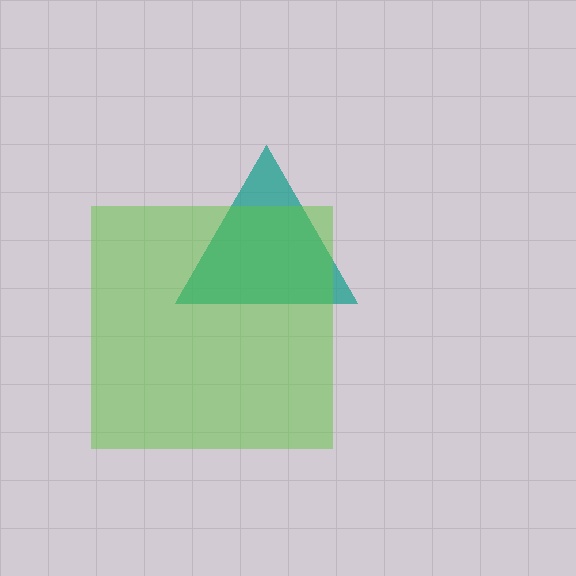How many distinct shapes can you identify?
There are 2 distinct shapes: a teal triangle, a lime square.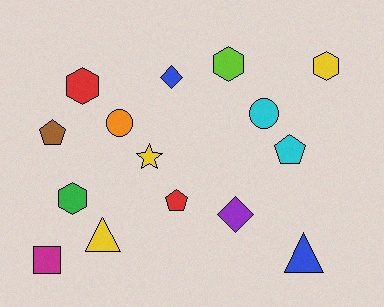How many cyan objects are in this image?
There are 2 cyan objects.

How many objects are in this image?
There are 15 objects.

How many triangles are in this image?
There are 2 triangles.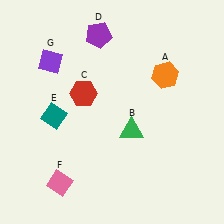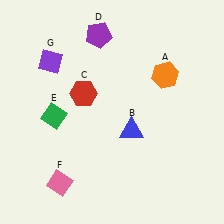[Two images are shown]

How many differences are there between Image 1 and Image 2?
There are 2 differences between the two images.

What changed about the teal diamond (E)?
In Image 1, E is teal. In Image 2, it changed to green.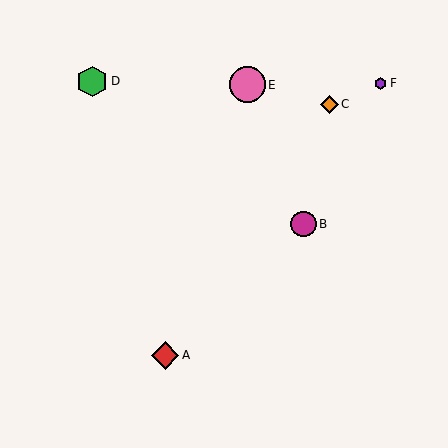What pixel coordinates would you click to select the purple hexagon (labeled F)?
Click at (380, 83) to select the purple hexagon F.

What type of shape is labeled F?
Shape F is a purple hexagon.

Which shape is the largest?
The pink circle (labeled E) is the largest.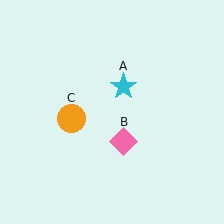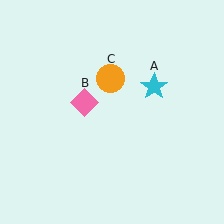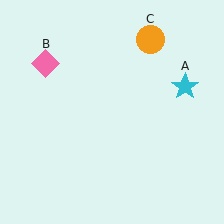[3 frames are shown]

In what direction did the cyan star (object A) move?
The cyan star (object A) moved right.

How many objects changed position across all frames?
3 objects changed position: cyan star (object A), pink diamond (object B), orange circle (object C).